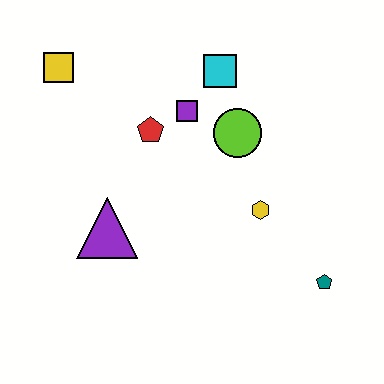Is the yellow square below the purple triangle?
No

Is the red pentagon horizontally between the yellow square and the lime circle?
Yes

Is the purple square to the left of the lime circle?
Yes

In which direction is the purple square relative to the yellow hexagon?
The purple square is above the yellow hexagon.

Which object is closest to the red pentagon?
The purple square is closest to the red pentagon.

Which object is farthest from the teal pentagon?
The yellow square is farthest from the teal pentagon.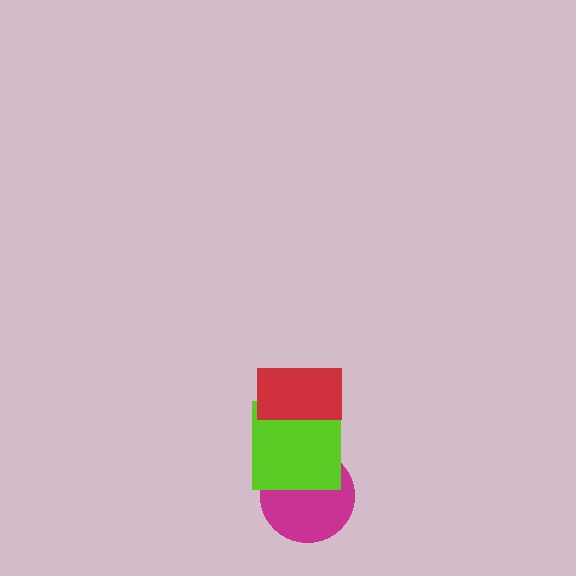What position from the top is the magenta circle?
The magenta circle is 3rd from the top.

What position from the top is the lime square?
The lime square is 2nd from the top.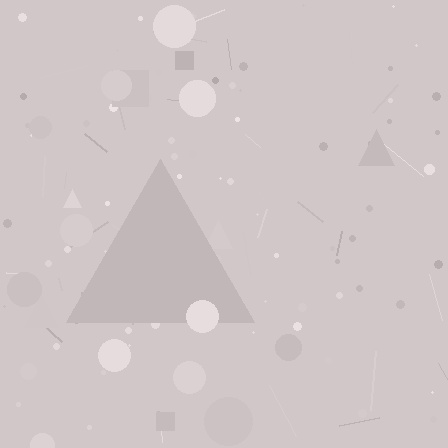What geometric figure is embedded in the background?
A triangle is embedded in the background.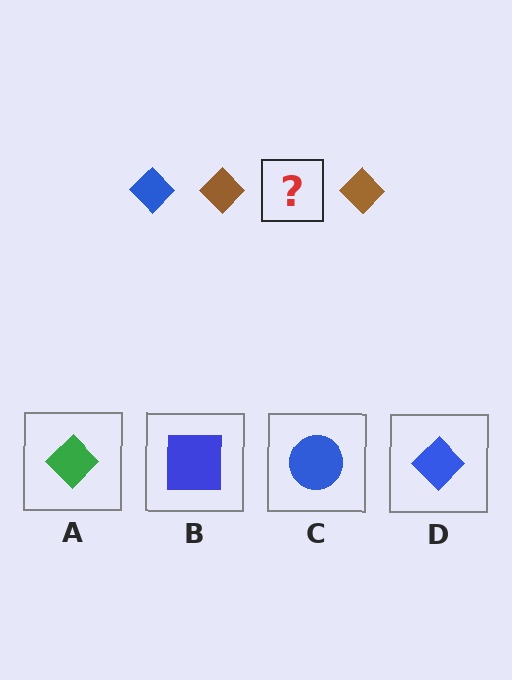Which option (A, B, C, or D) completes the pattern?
D.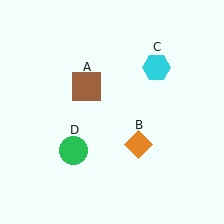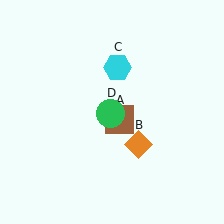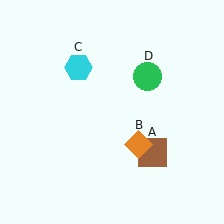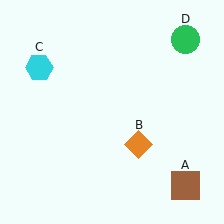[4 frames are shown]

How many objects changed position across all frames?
3 objects changed position: brown square (object A), cyan hexagon (object C), green circle (object D).